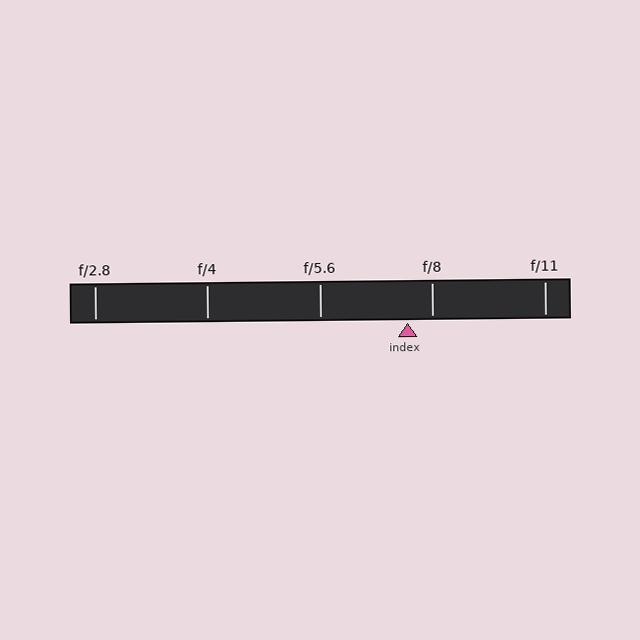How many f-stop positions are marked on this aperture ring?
There are 5 f-stop positions marked.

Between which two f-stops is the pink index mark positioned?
The index mark is between f/5.6 and f/8.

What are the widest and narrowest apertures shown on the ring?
The widest aperture shown is f/2.8 and the narrowest is f/11.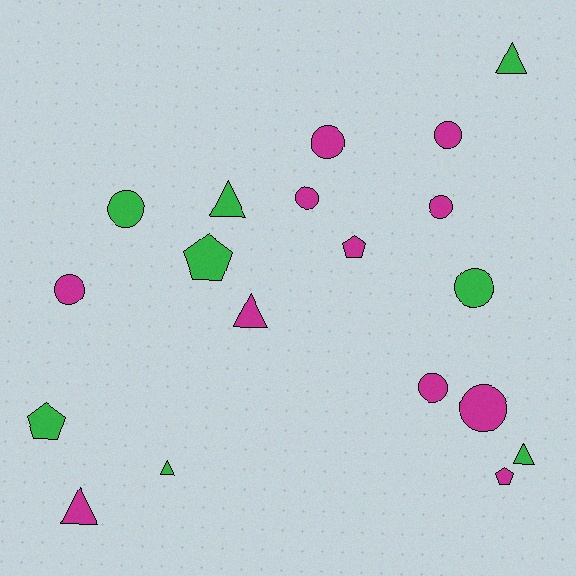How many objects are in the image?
There are 19 objects.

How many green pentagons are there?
There are 2 green pentagons.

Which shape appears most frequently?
Circle, with 9 objects.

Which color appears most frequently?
Magenta, with 11 objects.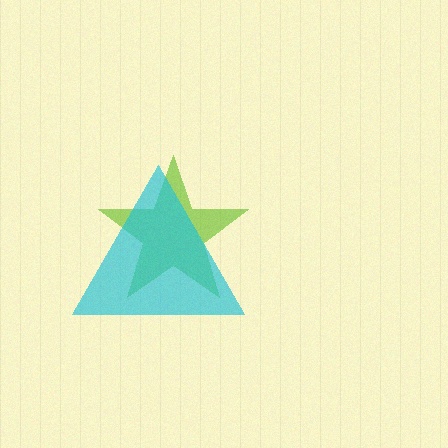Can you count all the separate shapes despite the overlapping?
Yes, there are 2 separate shapes.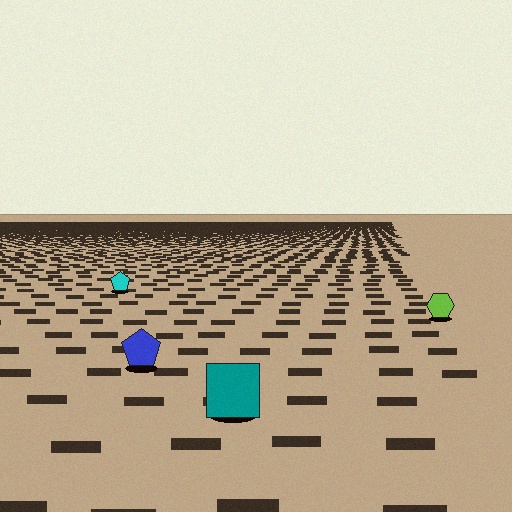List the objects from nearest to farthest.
From nearest to farthest: the teal square, the blue pentagon, the lime hexagon, the cyan pentagon.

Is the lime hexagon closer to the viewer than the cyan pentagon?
Yes. The lime hexagon is closer — you can tell from the texture gradient: the ground texture is coarser near it.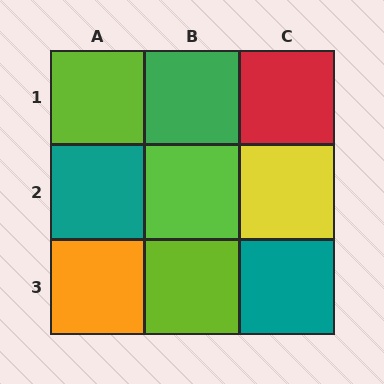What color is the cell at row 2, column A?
Teal.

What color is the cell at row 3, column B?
Lime.